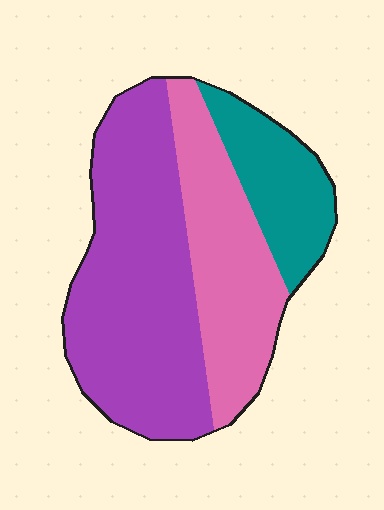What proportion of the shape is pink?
Pink takes up about one third (1/3) of the shape.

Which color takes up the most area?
Purple, at roughly 50%.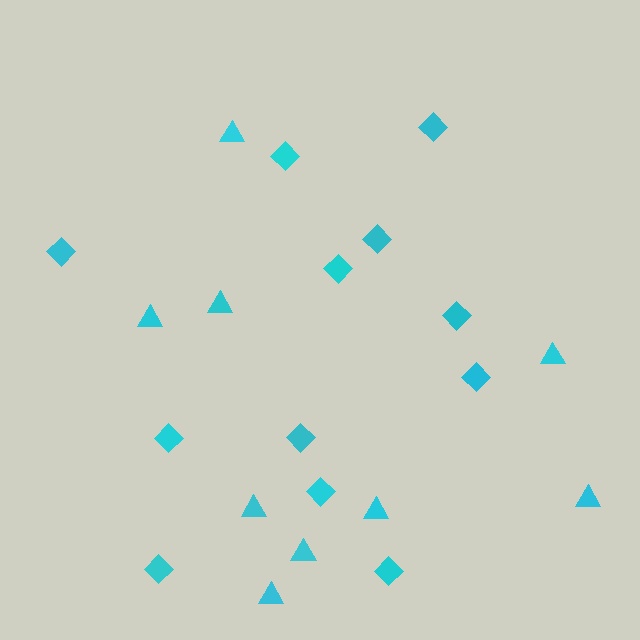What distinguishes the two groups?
There are 2 groups: one group of diamonds (12) and one group of triangles (9).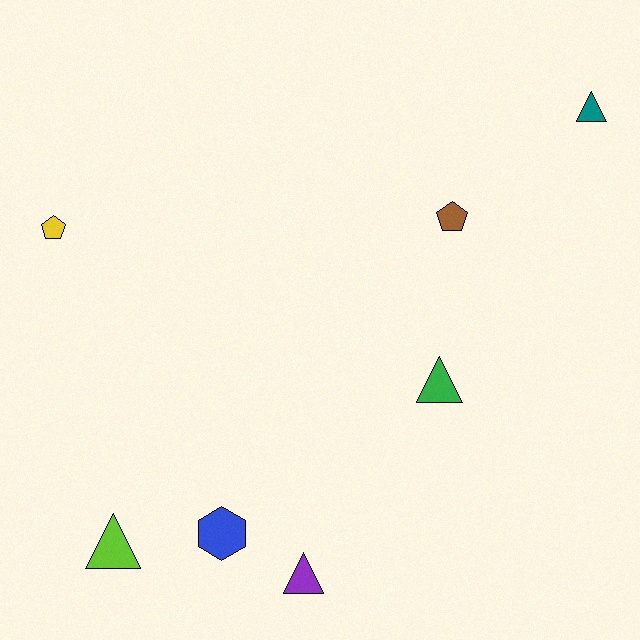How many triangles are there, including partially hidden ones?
There are 4 triangles.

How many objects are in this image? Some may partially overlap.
There are 7 objects.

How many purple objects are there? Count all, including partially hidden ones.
There is 1 purple object.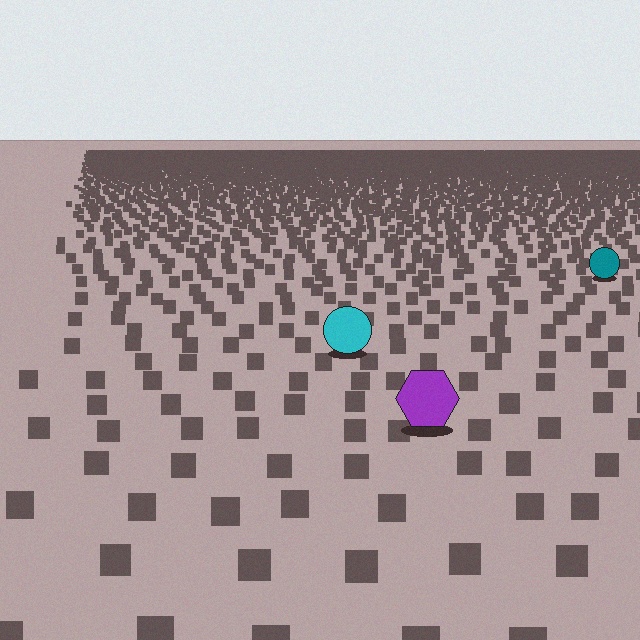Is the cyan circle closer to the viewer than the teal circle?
Yes. The cyan circle is closer — you can tell from the texture gradient: the ground texture is coarser near it.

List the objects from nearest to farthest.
From nearest to farthest: the purple hexagon, the cyan circle, the teal circle.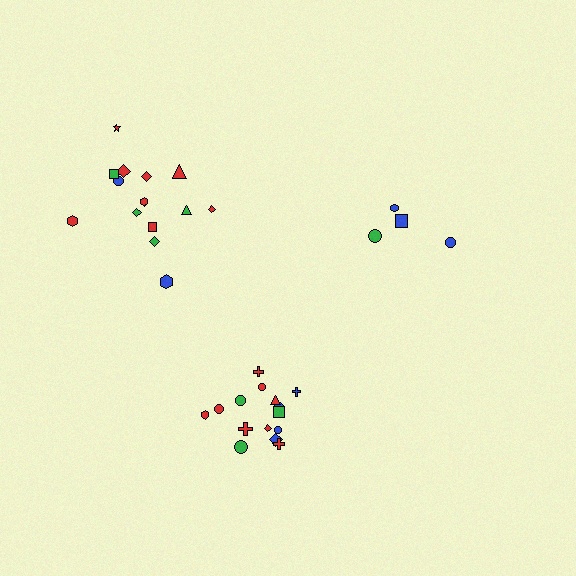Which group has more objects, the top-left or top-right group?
The top-left group.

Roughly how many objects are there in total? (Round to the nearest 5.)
Roughly 35 objects in total.